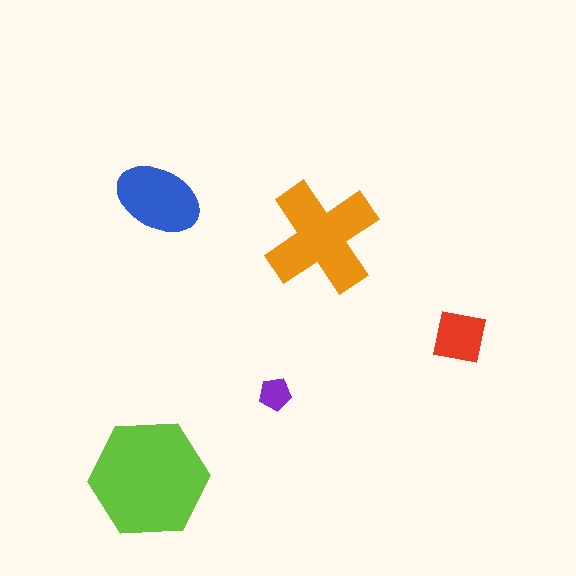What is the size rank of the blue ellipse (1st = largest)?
3rd.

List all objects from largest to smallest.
The lime hexagon, the orange cross, the blue ellipse, the red square, the purple pentagon.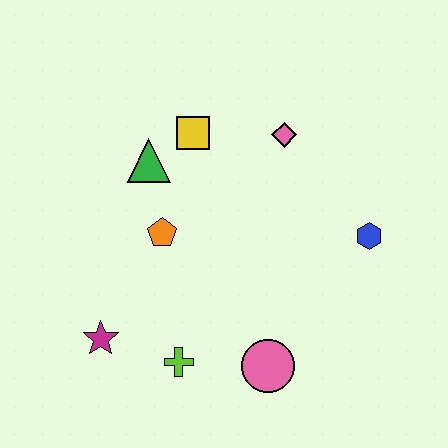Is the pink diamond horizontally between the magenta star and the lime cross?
No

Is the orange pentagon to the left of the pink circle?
Yes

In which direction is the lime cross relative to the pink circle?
The lime cross is to the left of the pink circle.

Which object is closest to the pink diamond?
The yellow square is closest to the pink diamond.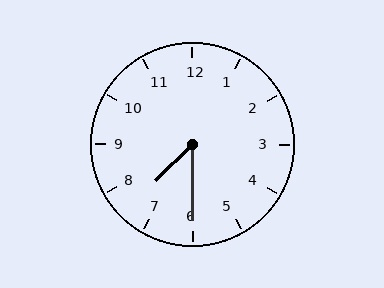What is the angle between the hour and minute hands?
Approximately 45 degrees.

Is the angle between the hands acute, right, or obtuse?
It is acute.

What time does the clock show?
7:30.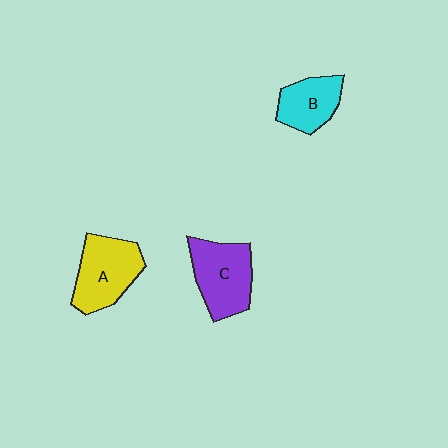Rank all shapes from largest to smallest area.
From largest to smallest: C (purple), A (yellow), B (cyan).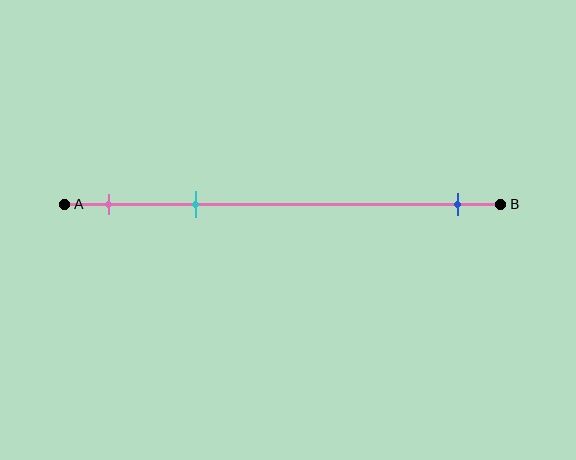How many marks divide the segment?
There are 3 marks dividing the segment.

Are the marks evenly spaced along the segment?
No, the marks are not evenly spaced.